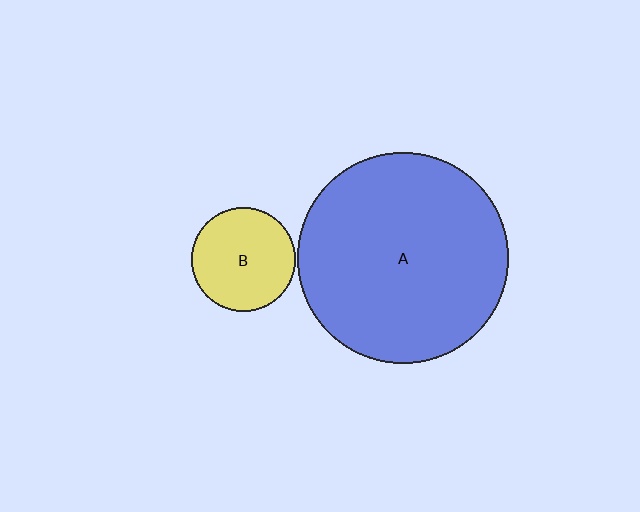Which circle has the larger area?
Circle A (blue).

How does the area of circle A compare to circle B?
Approximately 4.1 times.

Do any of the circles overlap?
No, none of the circles overlap.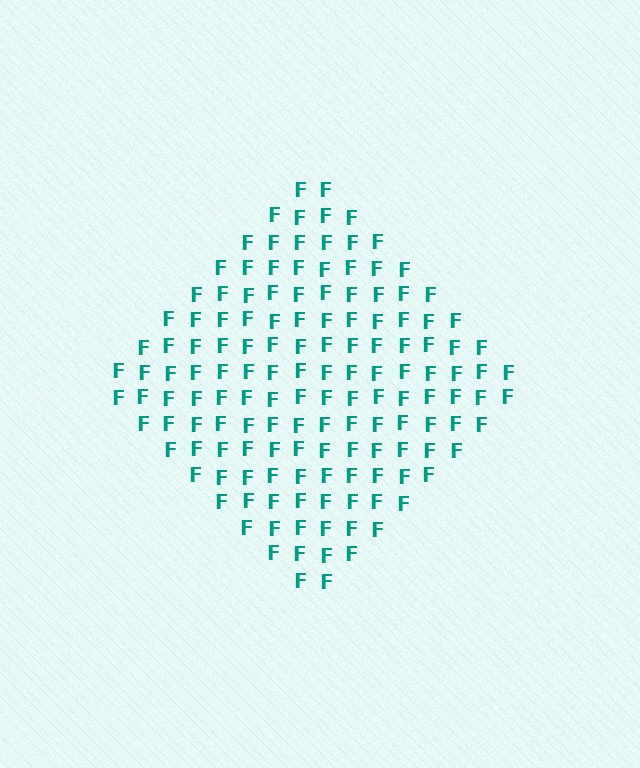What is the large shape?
The large shape is a diamond.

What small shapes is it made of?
It is made of small letter F's.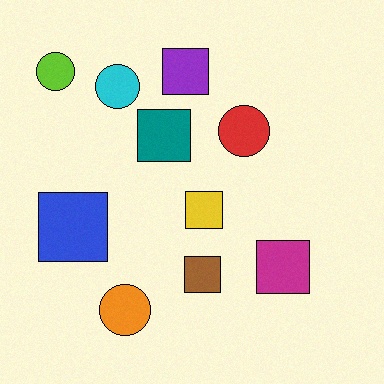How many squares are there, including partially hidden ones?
There are 6 squares.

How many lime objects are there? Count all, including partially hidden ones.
There is 1 lime object.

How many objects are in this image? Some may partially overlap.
There are 10 objects.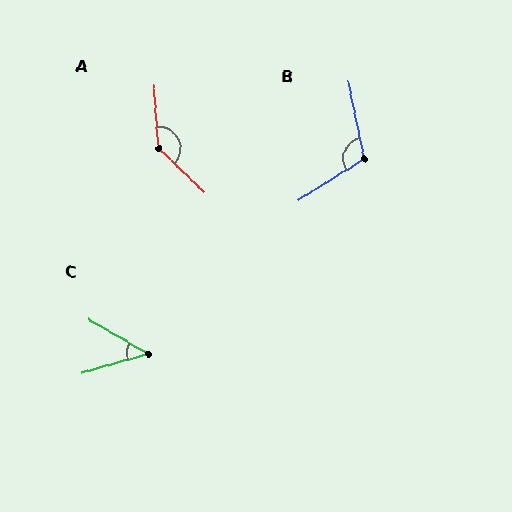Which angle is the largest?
A, at approximately 138 degrees.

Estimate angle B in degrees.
Approximately 111 degrees.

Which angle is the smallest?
C, at approximately 46 degrees.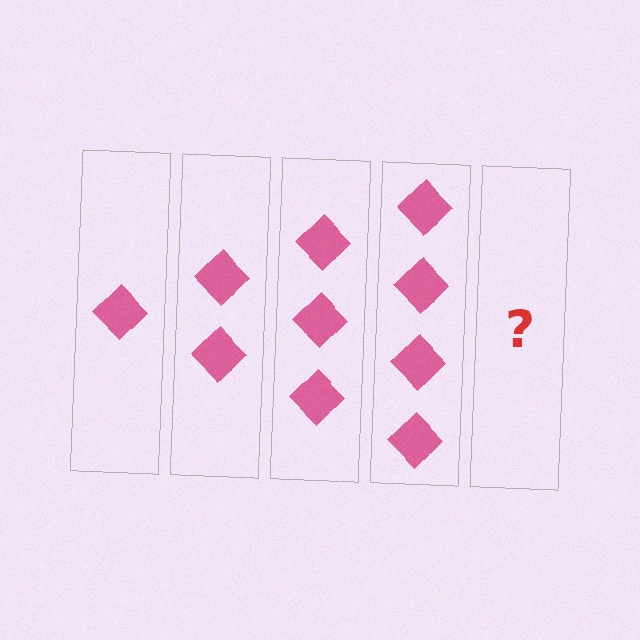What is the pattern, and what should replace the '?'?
The pattern is that each step adds one more diamond. The '?' should be 5 diamonds.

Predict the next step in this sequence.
The next step is 5 diamonds.